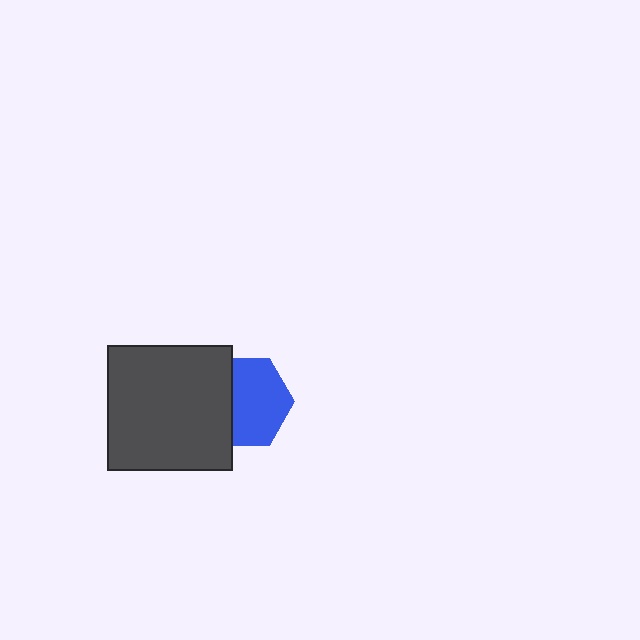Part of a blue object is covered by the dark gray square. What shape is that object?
It is a hexagon.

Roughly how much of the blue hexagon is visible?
About half of it is visible (roughly 65%).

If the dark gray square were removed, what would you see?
You would see the complete blue hexagon.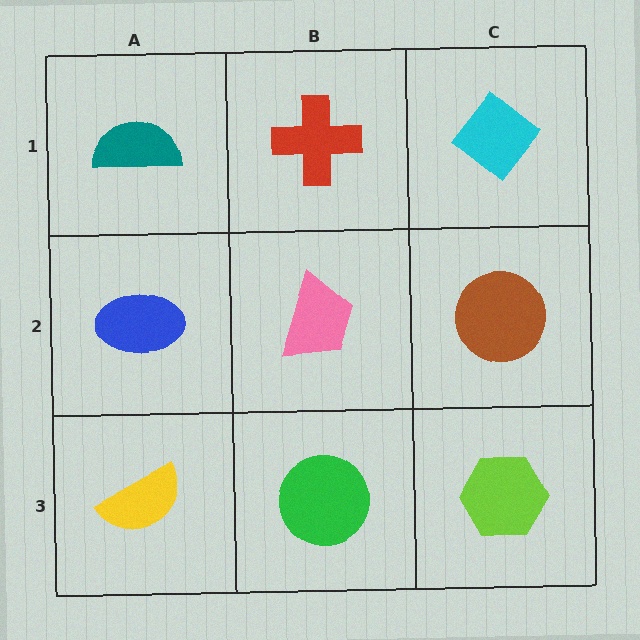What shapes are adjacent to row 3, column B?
A pink trapezoid (row 2, column B), a yellow semicircle (row 3, column A), a lime hexagon (row 3, column C).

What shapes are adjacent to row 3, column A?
A blue ellipse (row 2, column A), a green circle (row 3, column B).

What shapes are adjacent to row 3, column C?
A brown circle (row 2, column C), a green circle (row 3, column B).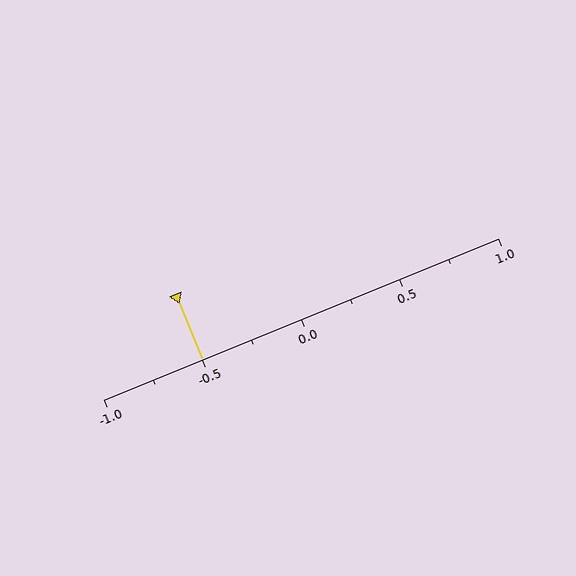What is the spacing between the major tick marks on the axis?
The major ticks are spaced 0.5 apart.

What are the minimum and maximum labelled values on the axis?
The axis runs from -1.0 to 1.0.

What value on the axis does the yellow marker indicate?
The marker indicates approximately -0.5.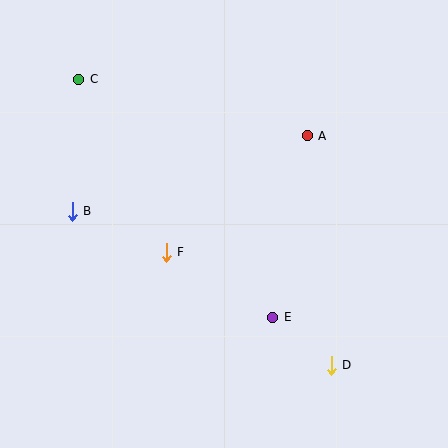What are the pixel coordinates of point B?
Point B is at (72, 211).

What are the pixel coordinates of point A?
Point A is at (307, 136).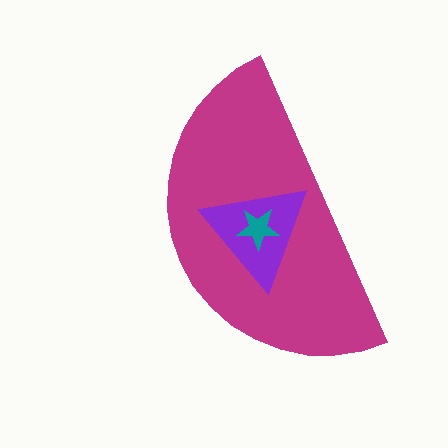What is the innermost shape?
The teal star.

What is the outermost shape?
The magenta semicircle.